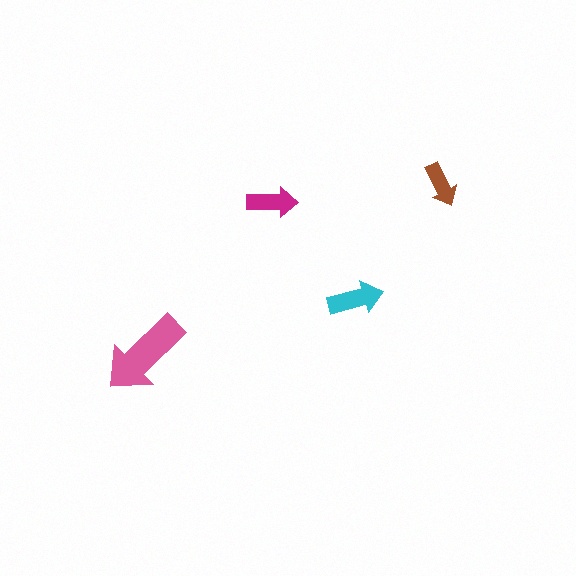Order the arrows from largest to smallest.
the pink one, the cyan one, the magenta one, the brown one.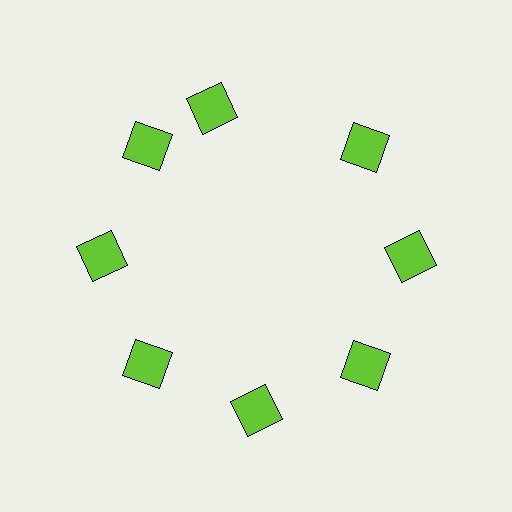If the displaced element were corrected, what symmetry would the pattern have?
It would have 8-fold rotational symmetry — the pattern would map onto itself every 45 degrees.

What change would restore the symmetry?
The symmetry would be restored by rotating it back into even spacing with its neighbors so that all 8 squares sit at equal angles and equal distance from the center.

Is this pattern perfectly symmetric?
No. The 8 lime squares are arranged in a ring, but one element near the 12 o'clock position is rotated out of alignment along the ring, breaking the 8-fold rotational symmetry.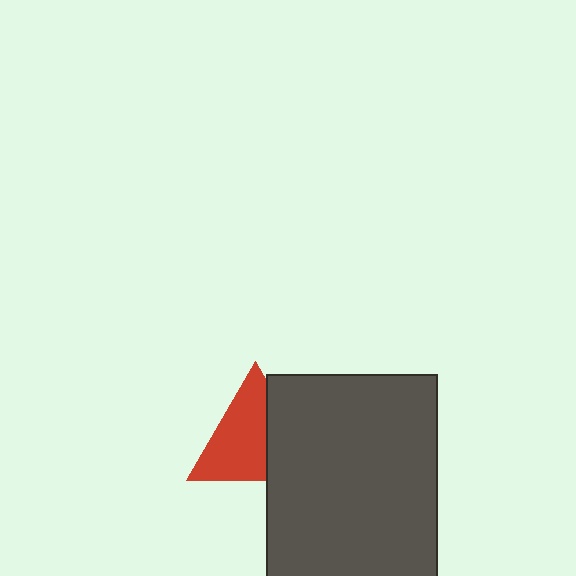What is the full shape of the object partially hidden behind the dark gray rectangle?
The partially hidden object is a red triangle.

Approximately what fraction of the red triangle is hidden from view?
Roughly 36% of the red triangle is hidden behind the dark gray rectangle.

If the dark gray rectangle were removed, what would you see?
You would see the complete red triangle.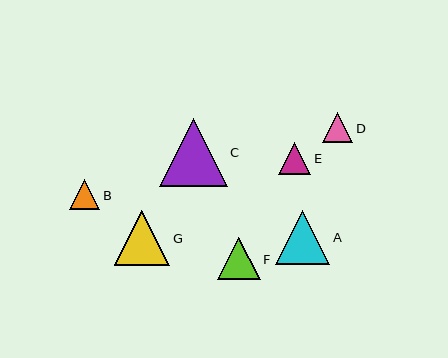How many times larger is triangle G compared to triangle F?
Triangle G is approximately 1.3 times the size of triangle F.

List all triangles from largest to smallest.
From largest to smallest: C, G, A, F, E, B, D.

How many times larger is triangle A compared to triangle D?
Triangle A is approximately 1.8 times the size of triangle D.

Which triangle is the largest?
Triangle C is the largest with a size of approximately 68 pixels.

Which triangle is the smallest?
Triangle D is the smallest with a size of approximately 30 pixels.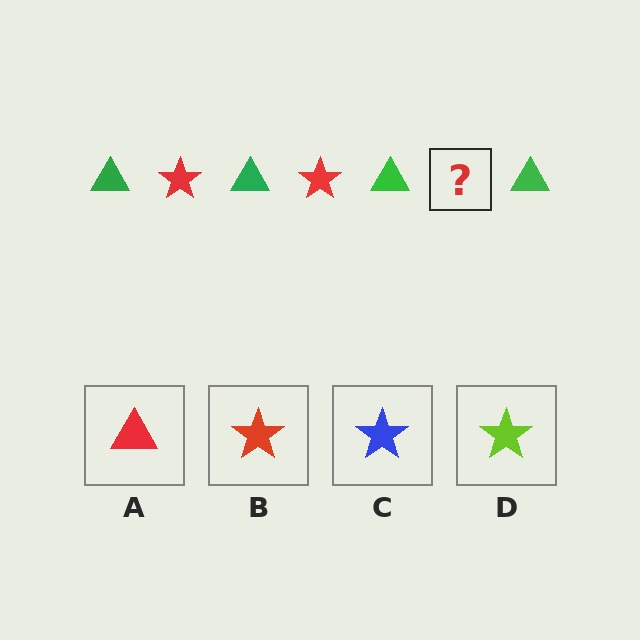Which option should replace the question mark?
Option B.